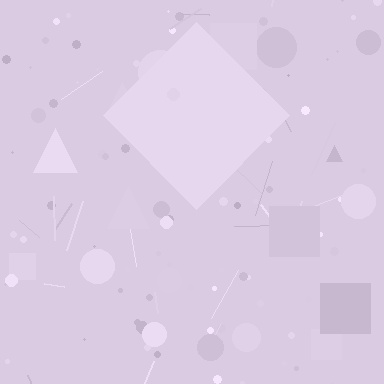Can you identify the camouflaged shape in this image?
The camouflaged shape is a diamond.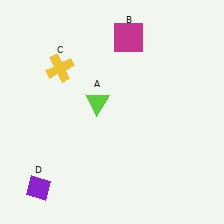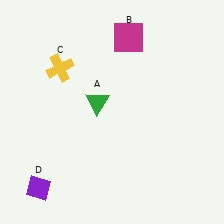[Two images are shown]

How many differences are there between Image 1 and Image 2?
There is 1 difference between the two images.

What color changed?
The triangle (A) changed from lime in Image 1 to green in Image 2.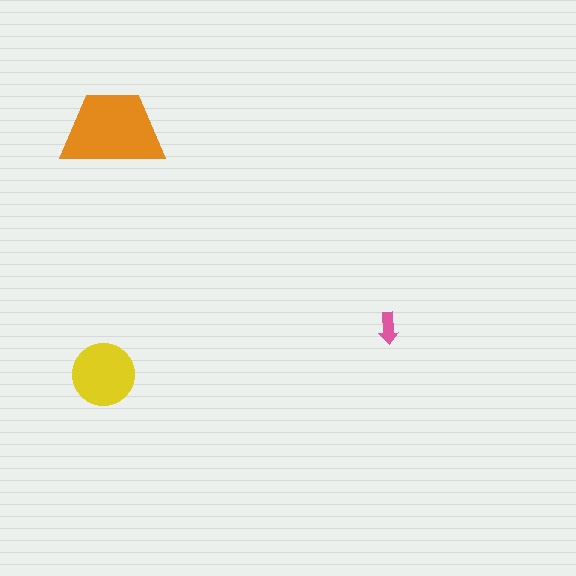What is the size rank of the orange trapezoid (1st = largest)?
1st.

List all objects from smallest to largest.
The pink arrow, the yellow circle, the orange trapezoid.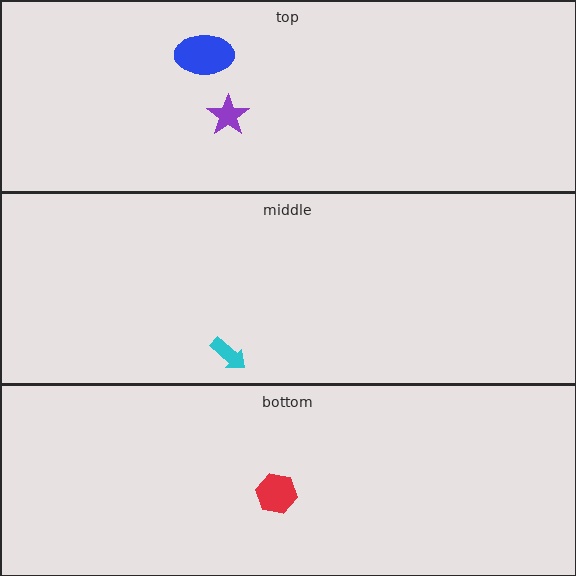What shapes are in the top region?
The blue ellipse, the purple star.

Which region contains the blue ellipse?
The top region.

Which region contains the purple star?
The top region.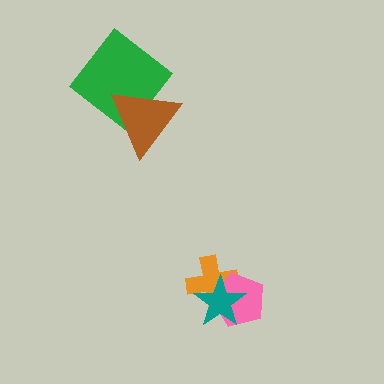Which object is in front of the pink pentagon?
The teal star is in front of the pink pentagon.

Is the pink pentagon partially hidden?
Yes, it is partially covered by another shape.